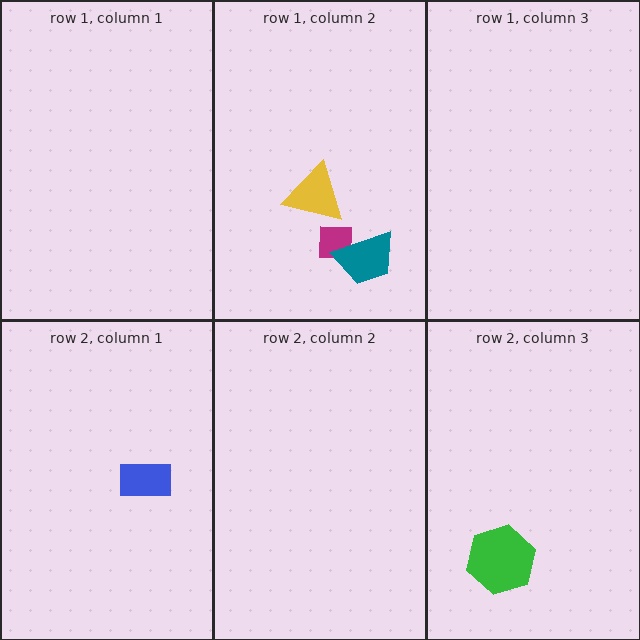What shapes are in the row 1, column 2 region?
The magenta square, the teal trapezoid, the yellow triangle.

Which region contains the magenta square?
The row 1, column 2 region.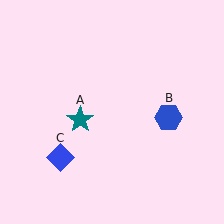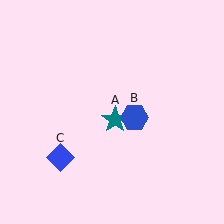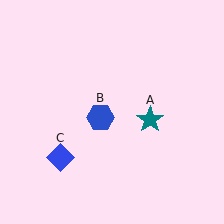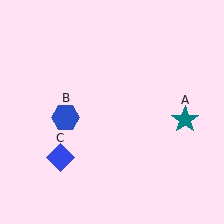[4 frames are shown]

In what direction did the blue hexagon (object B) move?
The blue hexagon (object B) moved left.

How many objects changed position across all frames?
2 objects changed position: teal star (object A), blue hexagon (object B).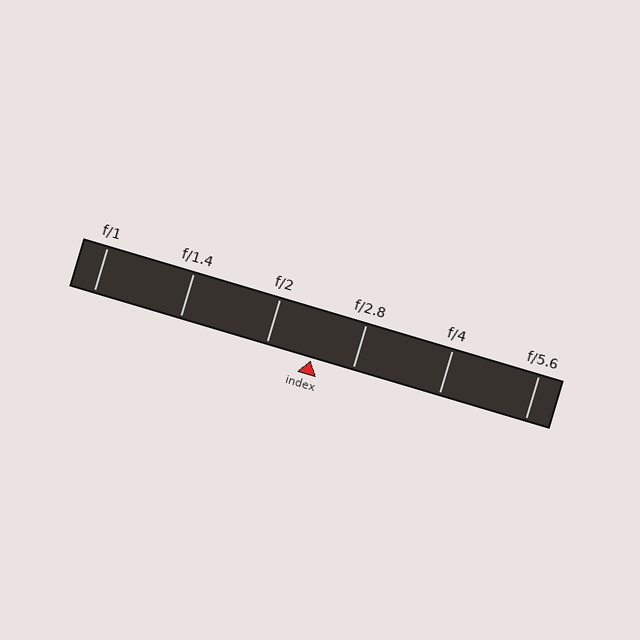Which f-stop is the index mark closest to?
The index mark is closest to f/2.8.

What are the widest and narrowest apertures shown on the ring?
The widest aperture shown is f/1 and the narrowest is f/5.6.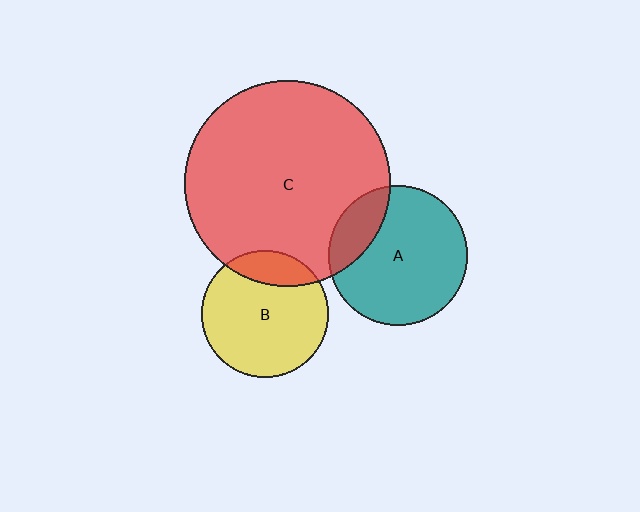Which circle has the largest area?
Circle C (red).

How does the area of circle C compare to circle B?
Approximately 2.6 times.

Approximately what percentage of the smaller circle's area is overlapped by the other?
Approximately 20%.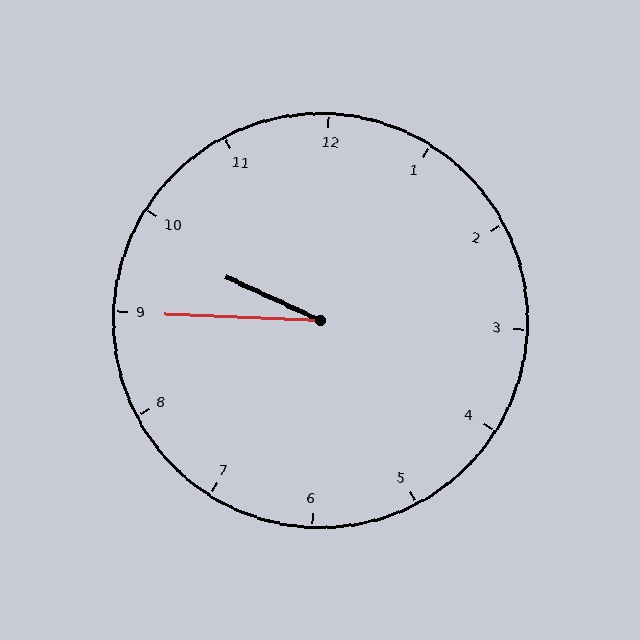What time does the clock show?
9:45.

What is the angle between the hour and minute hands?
Approximately 22 degrees.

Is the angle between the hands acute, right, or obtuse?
It is acute.